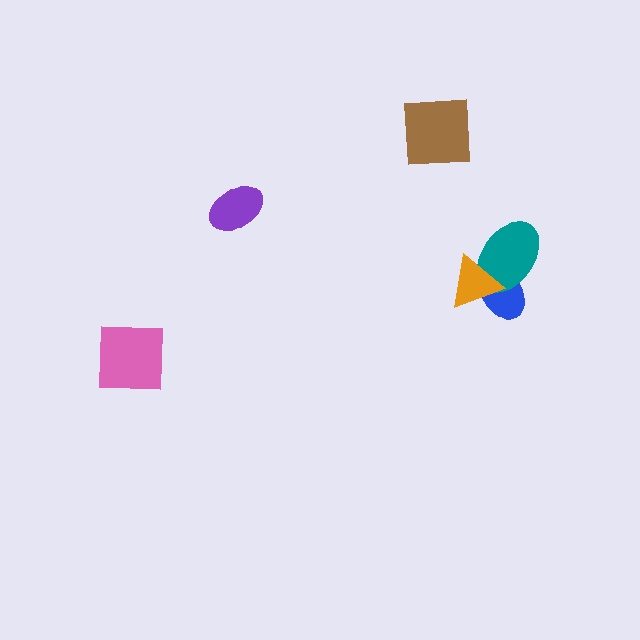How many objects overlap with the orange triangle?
2 objects overlap with the orange triangle.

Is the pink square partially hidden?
No, no other shape covers it.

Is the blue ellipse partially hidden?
Yes, it is partially covered by another shape.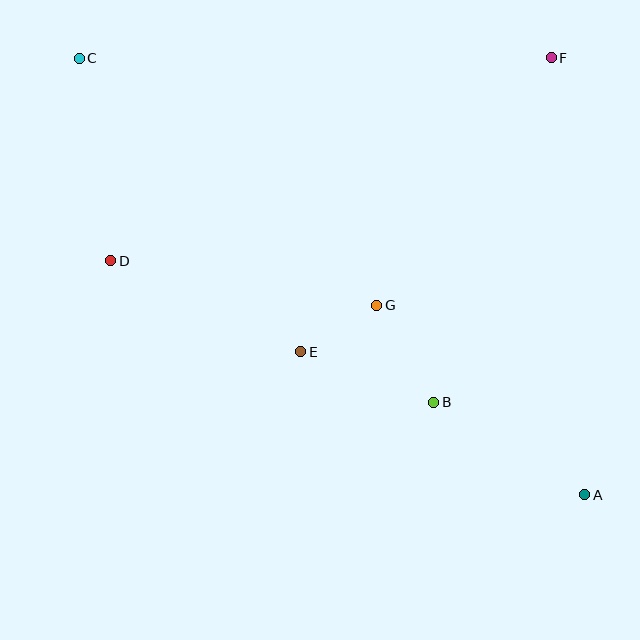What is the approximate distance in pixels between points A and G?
The distance between A and G is approximately 282 pixels.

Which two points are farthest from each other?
Points A and C are farthest from each other.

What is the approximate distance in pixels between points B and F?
The distance between B and F is approximately 364 pixels.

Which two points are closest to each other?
Points E and G are closest to each other.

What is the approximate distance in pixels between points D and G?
The distance between D and G is approximately 270 pixels.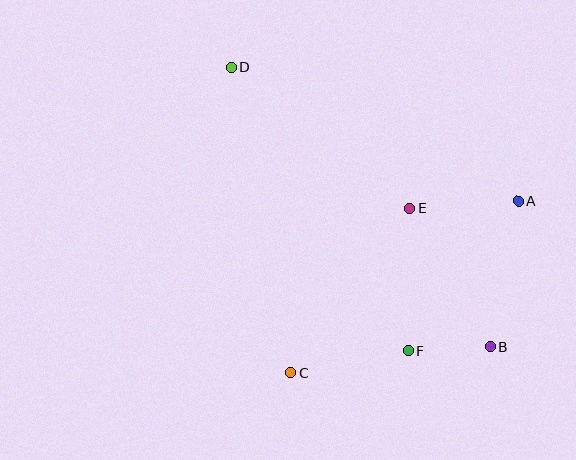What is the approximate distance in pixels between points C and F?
The distance between C and F is approximately 120 pixels.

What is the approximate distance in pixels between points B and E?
The distance between B and E is approximately 161 pixels.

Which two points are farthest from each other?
Points B and D are farthest from each other.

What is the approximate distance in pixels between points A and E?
The distance between A and E is approximately 109 pixels.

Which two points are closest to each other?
Points B and F are closest to each other.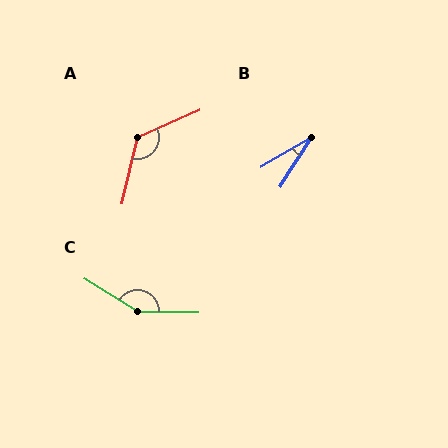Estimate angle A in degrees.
Approximately 127 degrees.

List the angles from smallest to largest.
B (27°), A (127°), C (149°).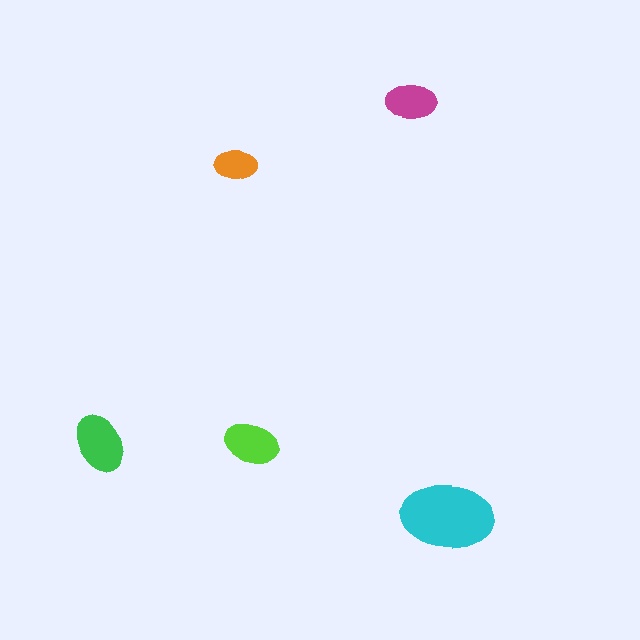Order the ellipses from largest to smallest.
the cyan one, the green one, the lime one, the magenta one, the orange one.